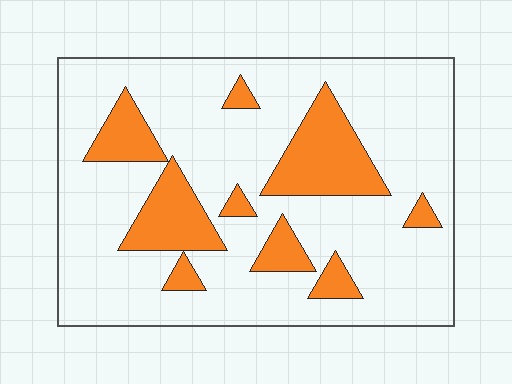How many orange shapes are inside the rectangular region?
9.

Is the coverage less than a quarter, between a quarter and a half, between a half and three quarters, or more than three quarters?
Less than a quarter.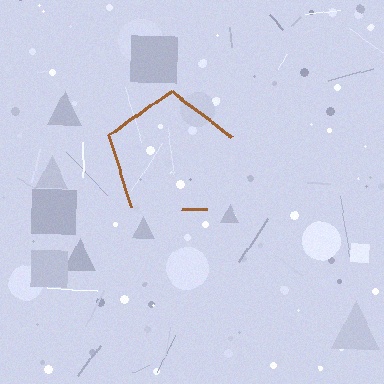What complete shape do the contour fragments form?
The contour fragments form a pentagon.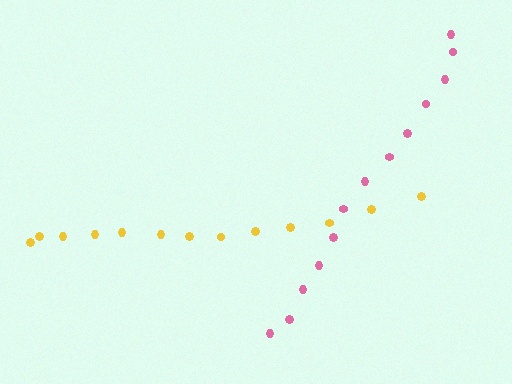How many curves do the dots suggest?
There are 2 distinct paths.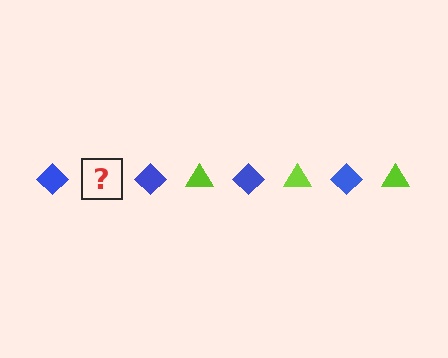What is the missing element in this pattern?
The missing element is a lime triangle.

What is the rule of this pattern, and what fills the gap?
The rule is that the pattern alternates between blue diamond and lime triangle. The gap should be filled with a lime triangle.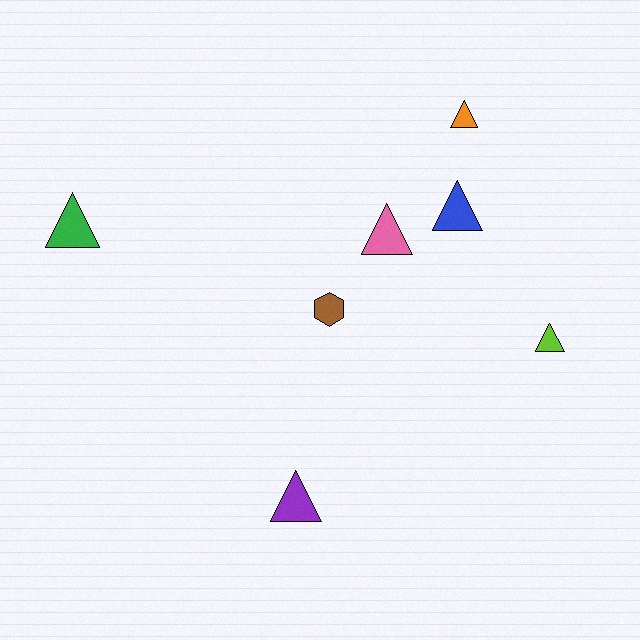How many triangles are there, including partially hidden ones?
There are 6 triangles.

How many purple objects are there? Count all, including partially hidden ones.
There is 1 purple object.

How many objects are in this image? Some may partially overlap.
There are 7 objects.